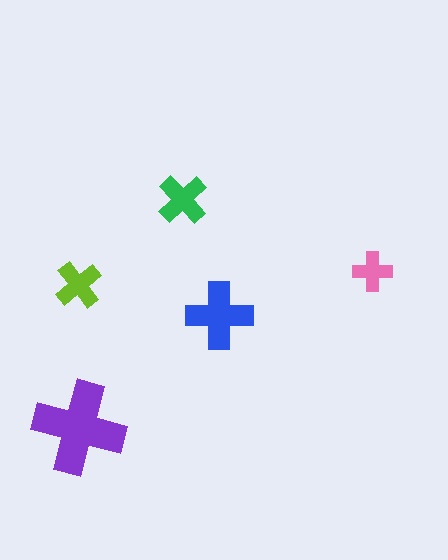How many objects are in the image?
There are 5 objects in the image.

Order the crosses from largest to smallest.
the purple one, the blue one, the green one, the lime one, the pink one.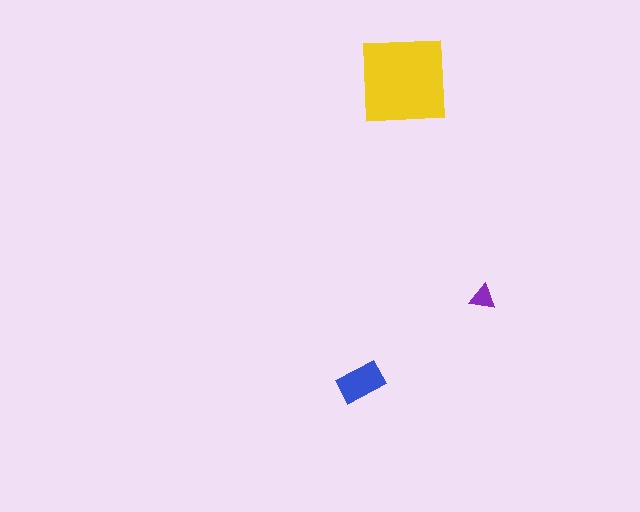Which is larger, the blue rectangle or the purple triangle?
The blue rectangle.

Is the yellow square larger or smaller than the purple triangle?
Larger.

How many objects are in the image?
There are 3 objects in the image.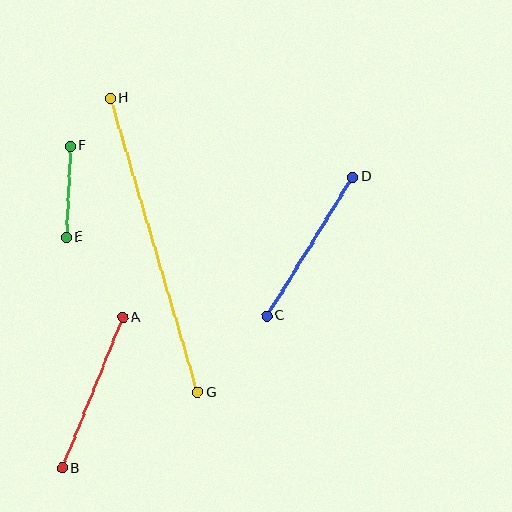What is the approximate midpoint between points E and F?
The midpoint is at approximately (68, 192) pixels.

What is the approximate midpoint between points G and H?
The midpoint is at approximately (154, 245) pixels.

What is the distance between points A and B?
The distance is approximately 162 pixels.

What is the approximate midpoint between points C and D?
The midpoint is at approximately (310, 247) pixels.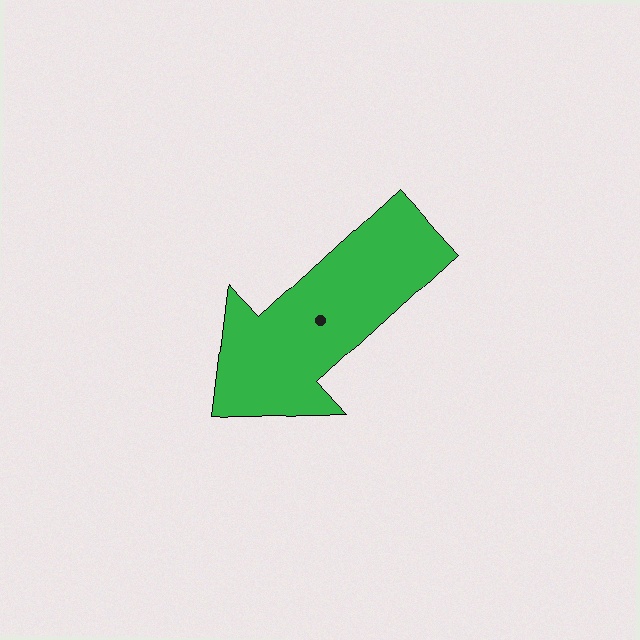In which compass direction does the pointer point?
Southwest.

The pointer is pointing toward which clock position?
Roughly 8 o'clock.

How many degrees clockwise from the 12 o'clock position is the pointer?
Approximately 227 degrees.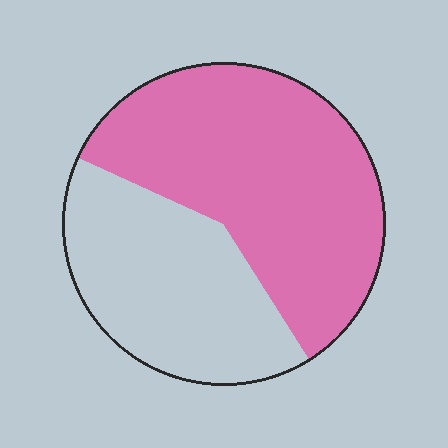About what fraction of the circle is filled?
About three fifths (3/5).